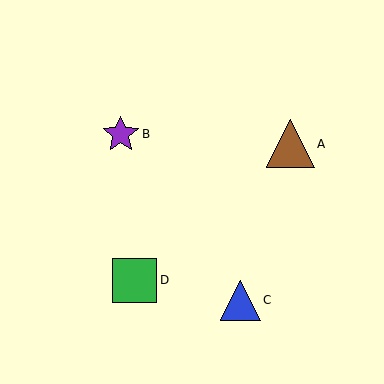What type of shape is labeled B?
Shape B is a purple star.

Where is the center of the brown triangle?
The center of the brown triangle is at (290, 144).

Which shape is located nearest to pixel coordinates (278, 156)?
The brown triangle (labeled A) at (290, 144) is nearest to that location.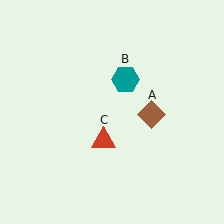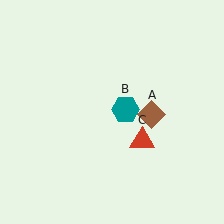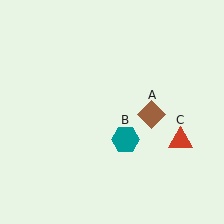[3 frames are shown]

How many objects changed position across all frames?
2 objects changed position: teal hexagon (object B), red triangle (object C).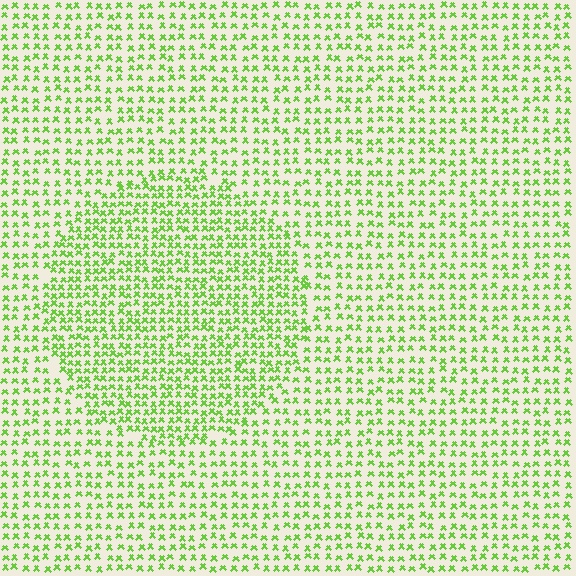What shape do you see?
I see a circle.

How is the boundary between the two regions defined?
The boundary is defined by a change in element density (approximately 1.6x ratio). All elements are the same color, size, and shape.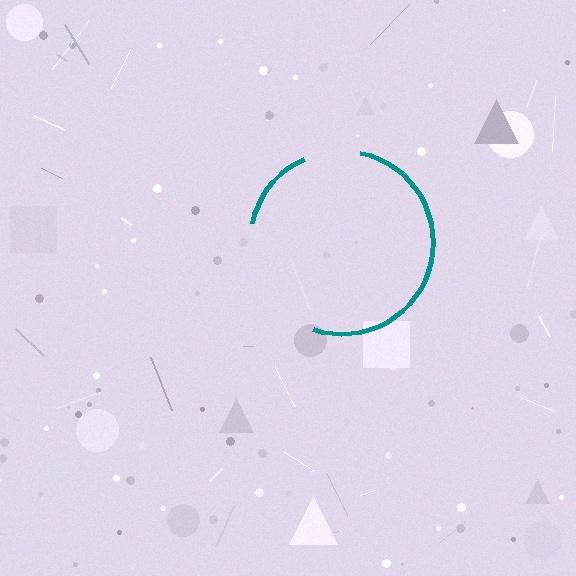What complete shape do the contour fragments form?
The contour fragments form a circle.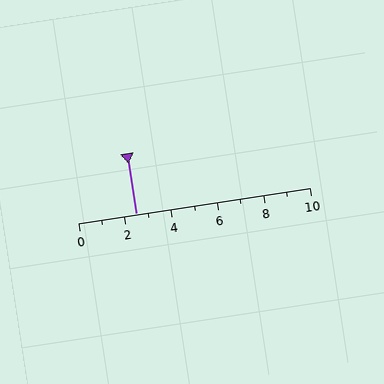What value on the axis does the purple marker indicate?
The marker indicates approximately 2.5.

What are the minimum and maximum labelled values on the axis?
The axis runs from 0 to 10.